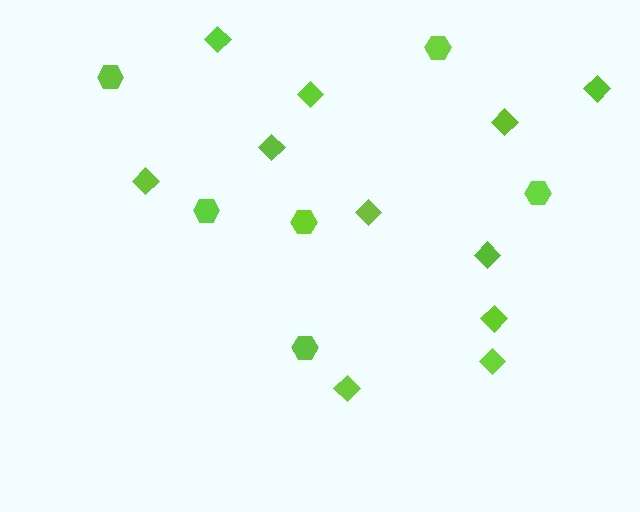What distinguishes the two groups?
There are 2 groups: one group of diamonds (11) and one group of hexagons (6).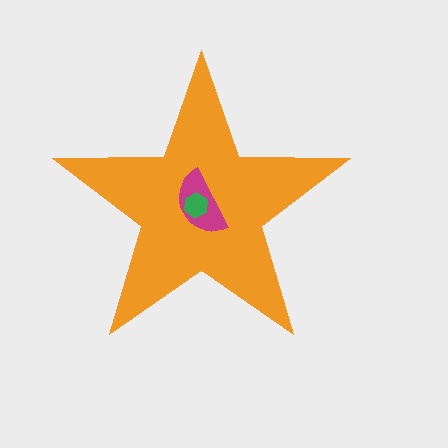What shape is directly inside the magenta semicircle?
The green hexagon.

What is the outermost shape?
The orange star.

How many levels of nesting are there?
3.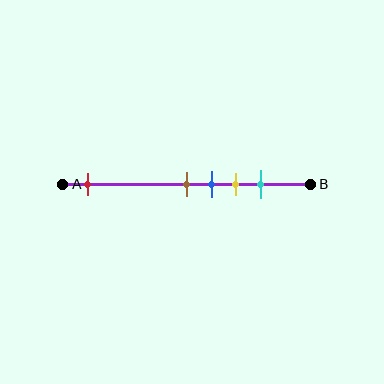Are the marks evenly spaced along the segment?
No, the marks are not evenly spaced.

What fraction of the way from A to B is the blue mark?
The blue mark is approximately 60% (0.6) of the way from A to B.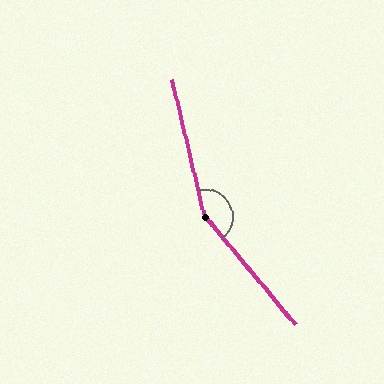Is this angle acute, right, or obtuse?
It is obtuse.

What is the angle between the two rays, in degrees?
Approximately 154 degrees.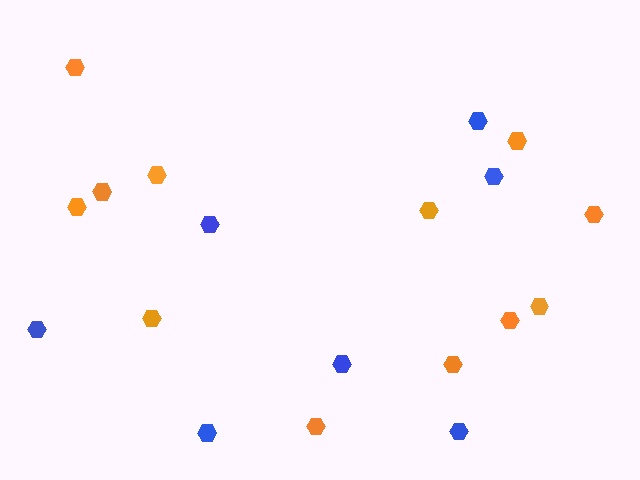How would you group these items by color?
There are 2 groups: one group of orange hexagons (12) and one group of blue hexagons (7).